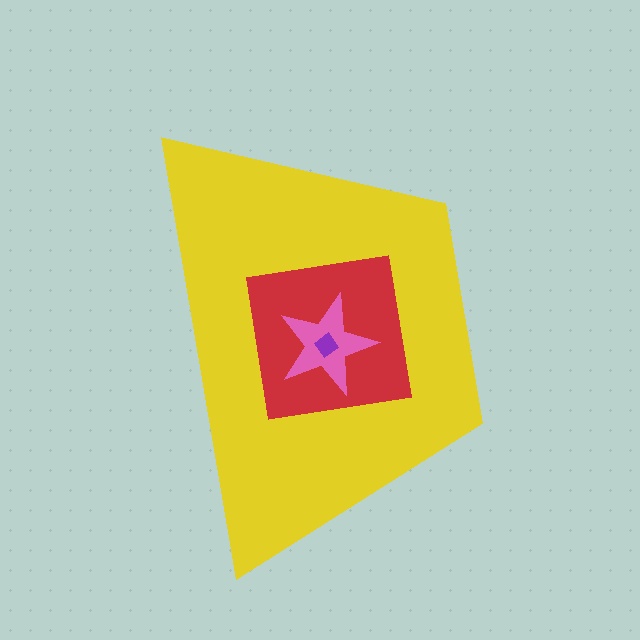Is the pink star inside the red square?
Yes.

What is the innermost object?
The purple diamond.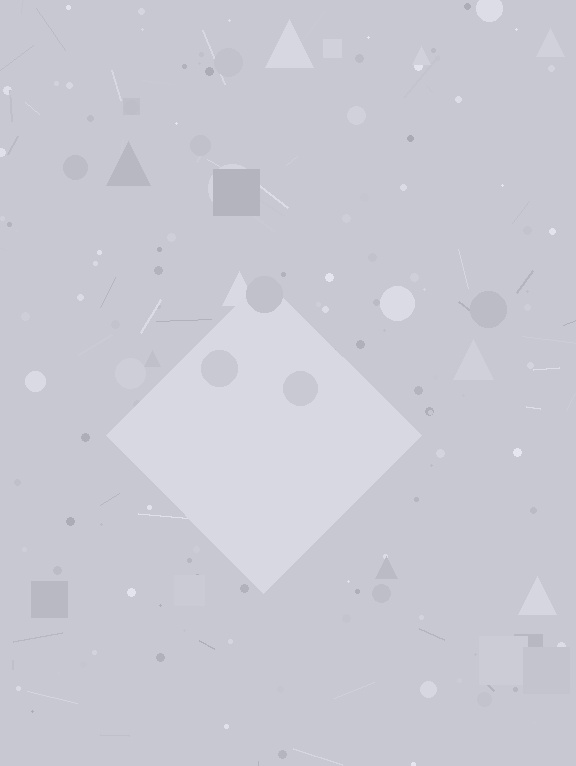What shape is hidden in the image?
A diamond is hidden in the image.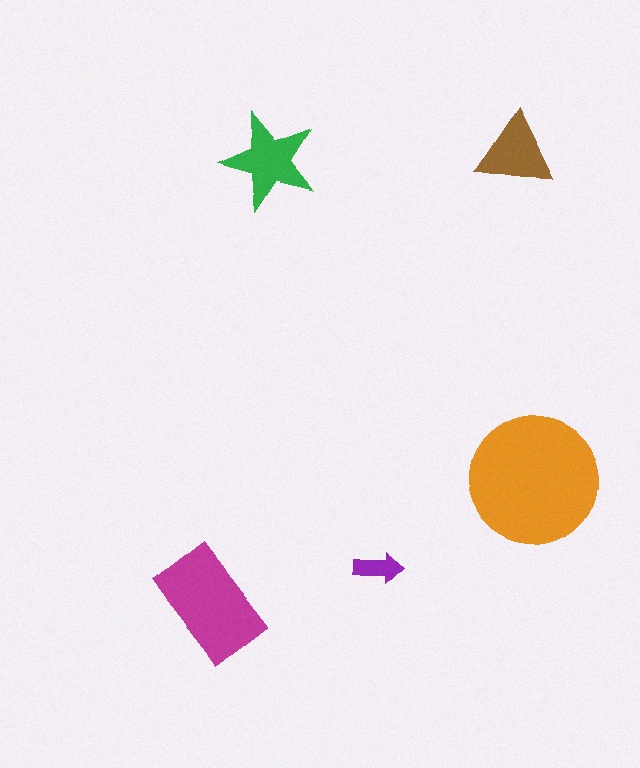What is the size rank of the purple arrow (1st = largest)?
5th.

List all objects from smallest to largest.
The purple arrow, the brown triangle, the green star, the magenta rectangle, the orange circle.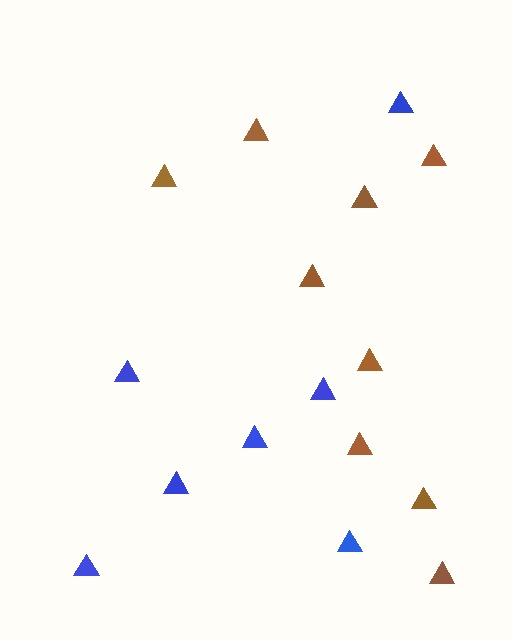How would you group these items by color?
There are 2 groups: one group of brown triangles (9) and one group of blue triangles (7).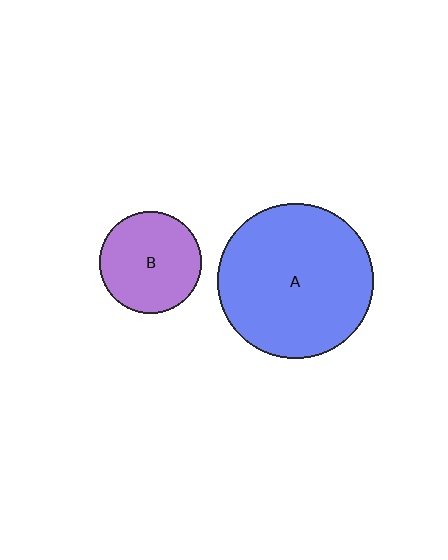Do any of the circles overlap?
No, none of the circles overlap.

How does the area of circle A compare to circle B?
Approximately 2.3 times.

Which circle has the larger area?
Circle A (blue).